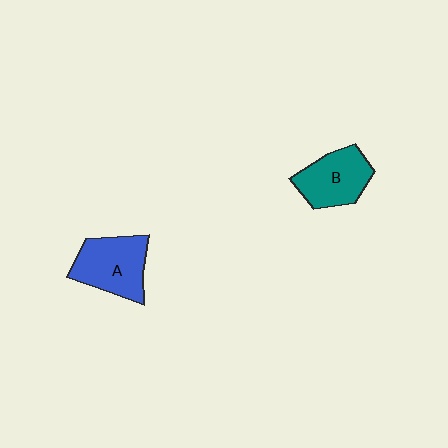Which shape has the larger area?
Shape A (blue).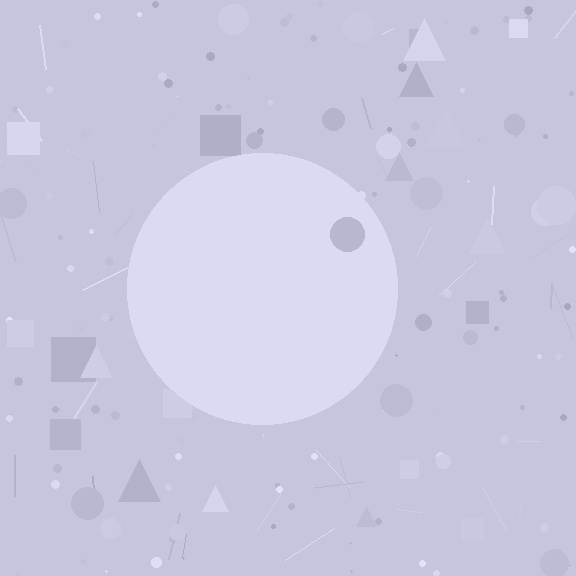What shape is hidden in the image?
A circle is hidden in the image.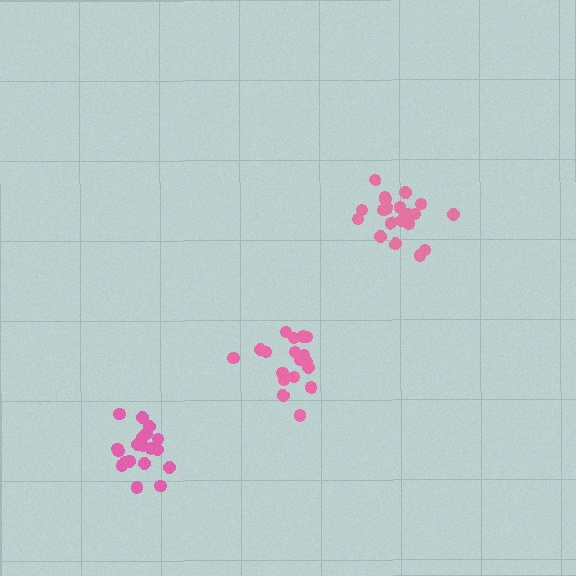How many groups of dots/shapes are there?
There are 3 groups.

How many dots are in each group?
Group 1: 18 dots, Group 2: 20 dots, Group 3: 20 dots (58 total).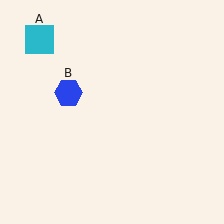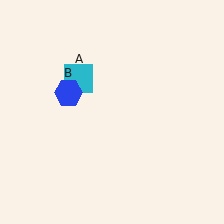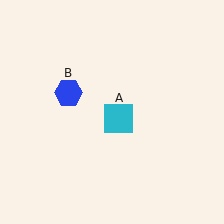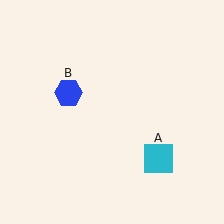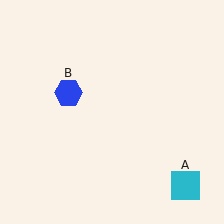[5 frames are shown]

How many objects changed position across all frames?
1 object changed position: cyan square (object A).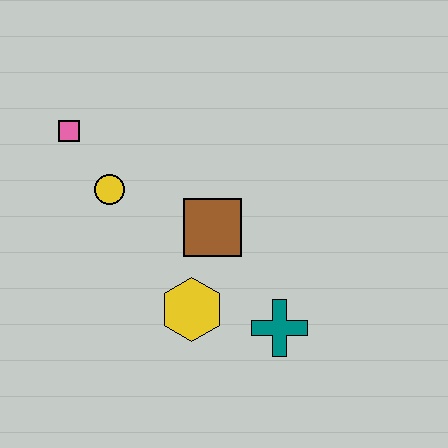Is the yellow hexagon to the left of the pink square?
No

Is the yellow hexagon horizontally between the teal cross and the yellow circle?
Yes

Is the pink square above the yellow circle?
Yes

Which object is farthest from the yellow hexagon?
The pink square is farthest from the yellow hexagon.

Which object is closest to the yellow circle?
The pink square is closest to the yellow circle.